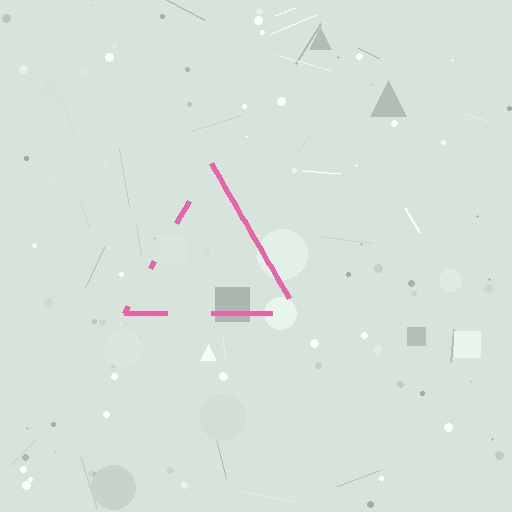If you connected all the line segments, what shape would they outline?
They would outline a triangle.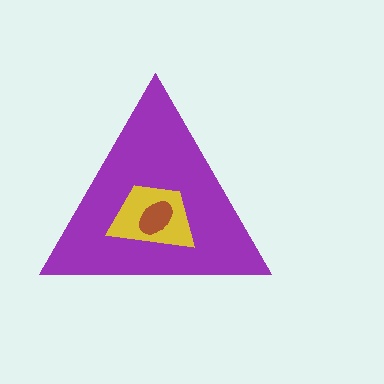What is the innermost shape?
The brown ellipse.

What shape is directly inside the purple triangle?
The yellow trapezoid.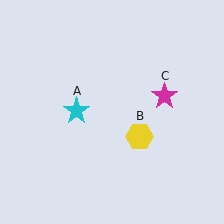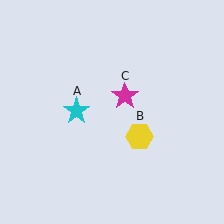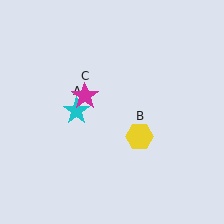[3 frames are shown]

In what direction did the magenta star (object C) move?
The magenta star (object C) moved left.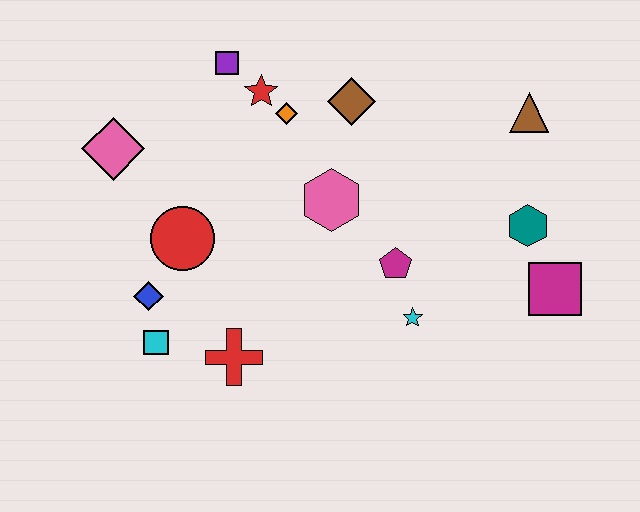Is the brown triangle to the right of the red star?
Yes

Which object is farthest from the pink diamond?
The magenta square is farthest from the pink diamond.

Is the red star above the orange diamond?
Yes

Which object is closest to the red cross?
The cyan square is closest to the red cross.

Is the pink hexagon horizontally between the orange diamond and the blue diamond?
No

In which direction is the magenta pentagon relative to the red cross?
The magenta pentagon is to the right of the red cross.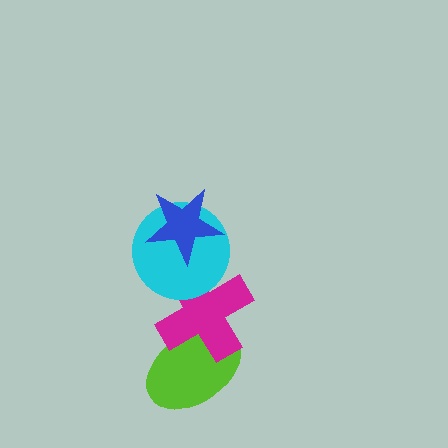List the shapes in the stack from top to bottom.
From top to bottom: the blue star, the cyan circle, the magenta cross, the lime ellipse.